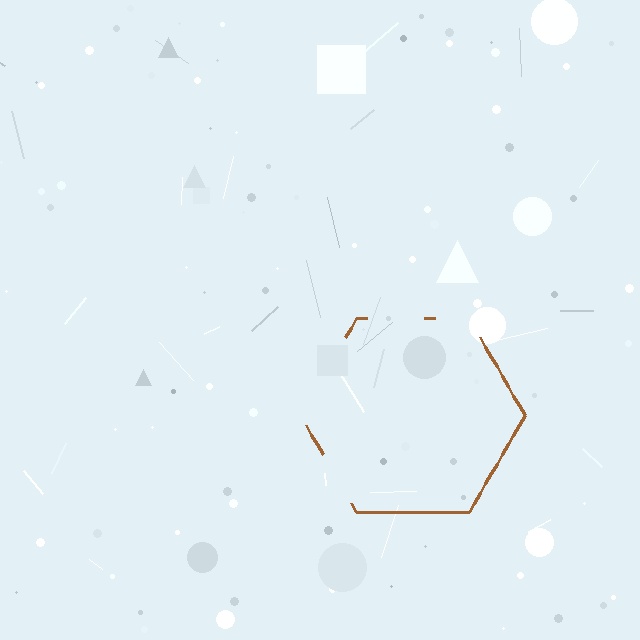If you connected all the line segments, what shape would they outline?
They would outline a hexagon.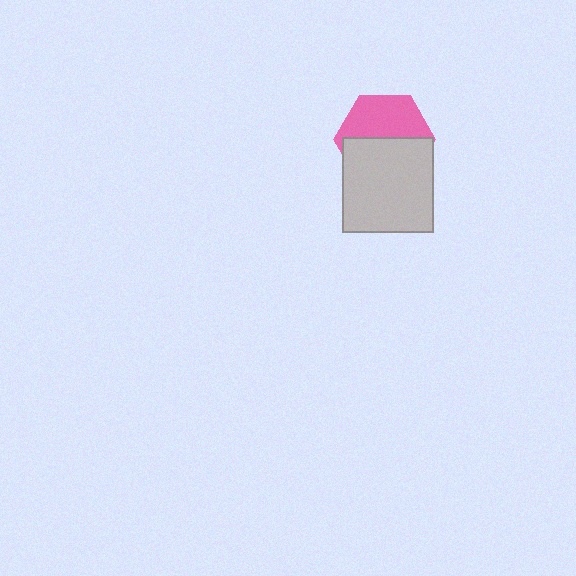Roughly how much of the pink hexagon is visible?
About half of it is visible (roughly 48%).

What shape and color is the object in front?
The object in front is a light gray rectangle.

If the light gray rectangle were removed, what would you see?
You would see the complete pink hexagon.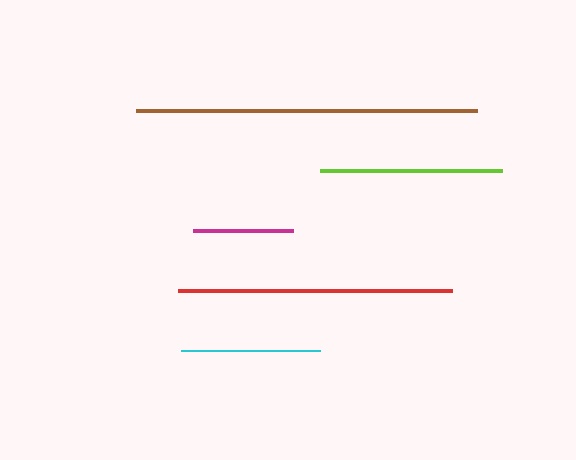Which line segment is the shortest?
The magenta line is the shortest at approximately 100 pixels.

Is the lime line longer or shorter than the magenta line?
The lime line is longer than the magenta line.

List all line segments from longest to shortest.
From longest to shortest: brown, red, lime, cyan, magenta.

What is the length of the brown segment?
The brown segment is approximately 341 pixels long.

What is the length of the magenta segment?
The magenta segment is approximately 100 pixels long.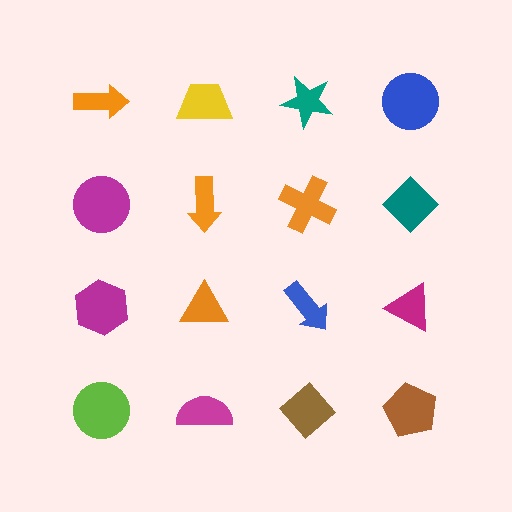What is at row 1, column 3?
A teal star.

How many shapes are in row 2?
4 shapes.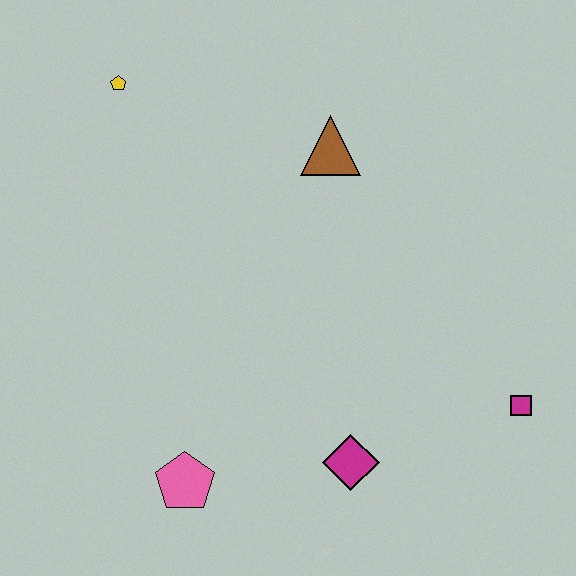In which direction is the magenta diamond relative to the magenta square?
The magenta diamond is to the left of the magenta square.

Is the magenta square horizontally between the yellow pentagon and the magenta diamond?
No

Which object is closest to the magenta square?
The magenta diamond is closest to the magenta square.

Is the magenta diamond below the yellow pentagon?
Yes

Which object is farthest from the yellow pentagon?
The magenta square is farthest from the yellow pentagon.